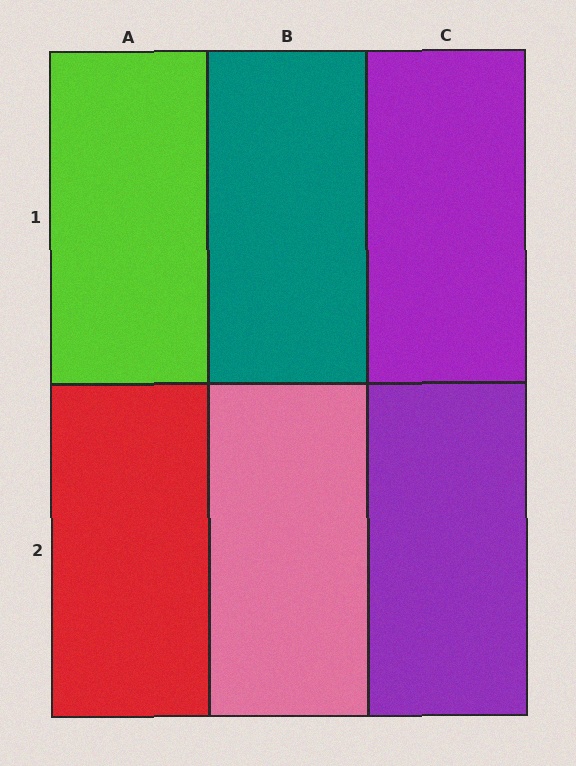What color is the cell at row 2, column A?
Red.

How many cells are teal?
1 cell is teal.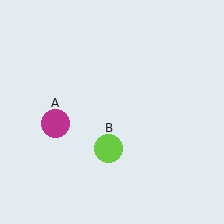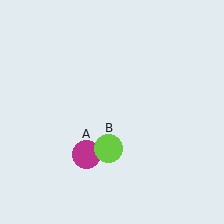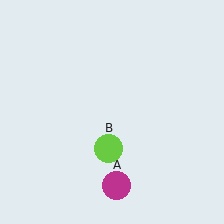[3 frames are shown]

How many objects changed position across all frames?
1 object changed position: magenta circle (object A).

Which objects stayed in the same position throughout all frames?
Lime circle (object B) remained stationary.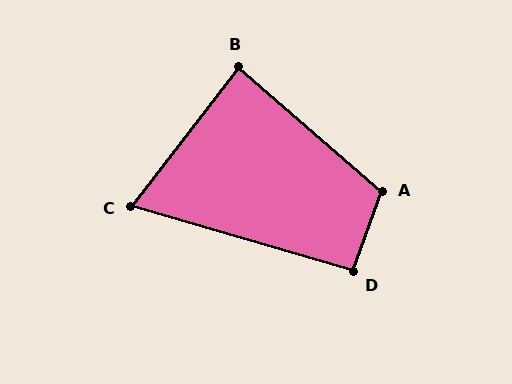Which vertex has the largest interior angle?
A, at approximately 111 degrees.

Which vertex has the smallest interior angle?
C, at approximately 69 degrees.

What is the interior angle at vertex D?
Approximately 93 degrees (approximately right).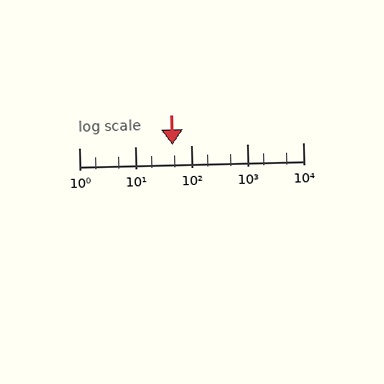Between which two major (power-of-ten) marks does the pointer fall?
The pointer is between 10 and 100.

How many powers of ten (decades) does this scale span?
The scale spans 4 decades, from 1 to 10000.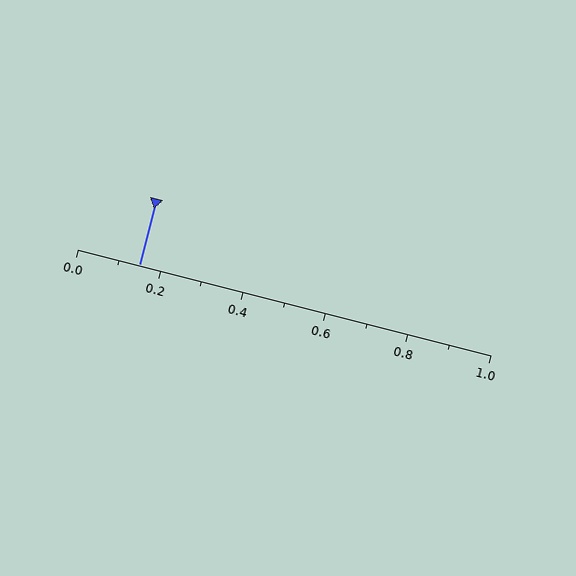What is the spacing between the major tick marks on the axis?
The major ticks are spaced 0.2 apart.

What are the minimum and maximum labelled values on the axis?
The axis runs from 0.0 to 1.0.